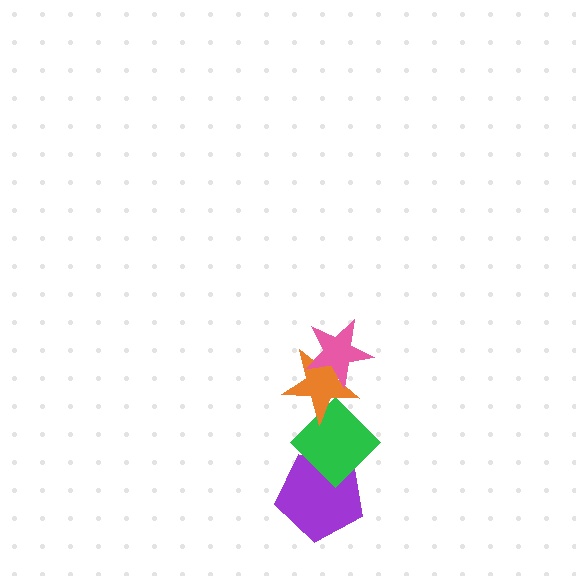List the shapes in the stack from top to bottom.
From top to bottom: the pink star, the orange star, the green diamond, the purple pentagon.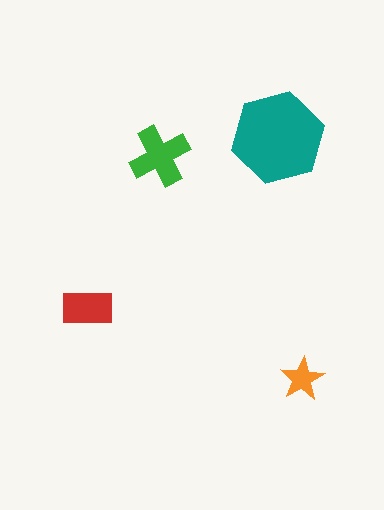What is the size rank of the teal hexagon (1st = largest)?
1st.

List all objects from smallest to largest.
The orange star, the red rectangle, the green cross, the teal hexagon.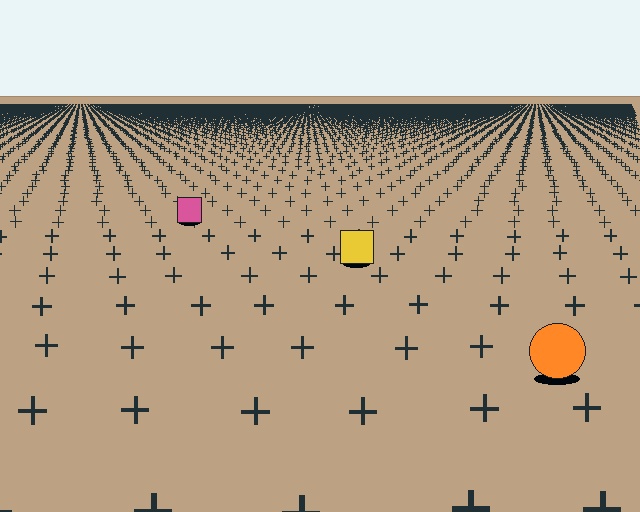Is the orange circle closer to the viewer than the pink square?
Yes. The orange circle is closer — you can tell from the texture gradient: the ground texture is coarser near it.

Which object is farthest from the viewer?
The pink square is farthest from the viewer. It appears smaller and the ground texture around it is denser.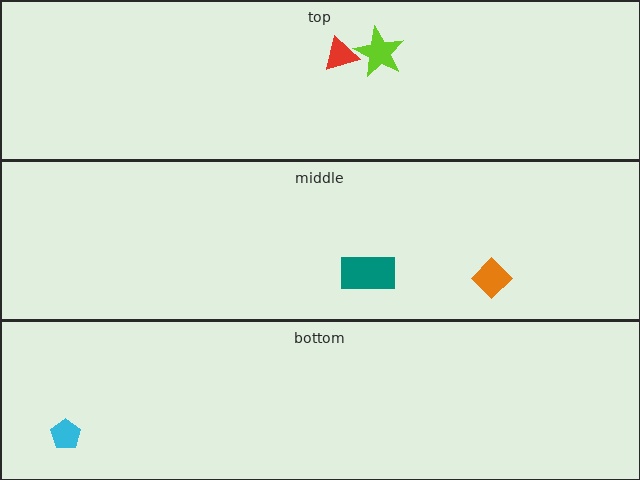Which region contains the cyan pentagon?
The bottom region.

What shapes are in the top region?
The red triangle, the lime star.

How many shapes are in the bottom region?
1.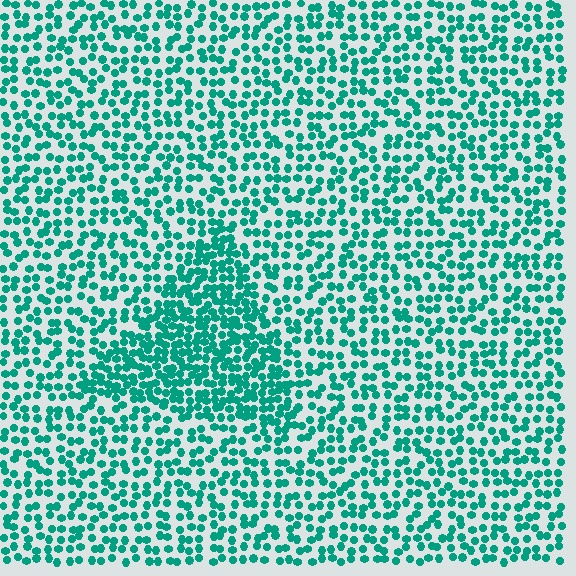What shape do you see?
I see a triangle.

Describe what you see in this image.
The image contains small teal elements arranged at two different densities. A triangle-shaped region is visible where the elements are more densely packed than the surrounding area.